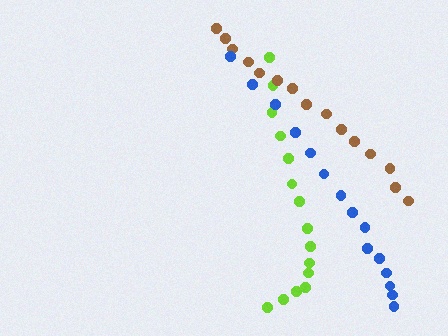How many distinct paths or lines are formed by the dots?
There are 3 distinct paths.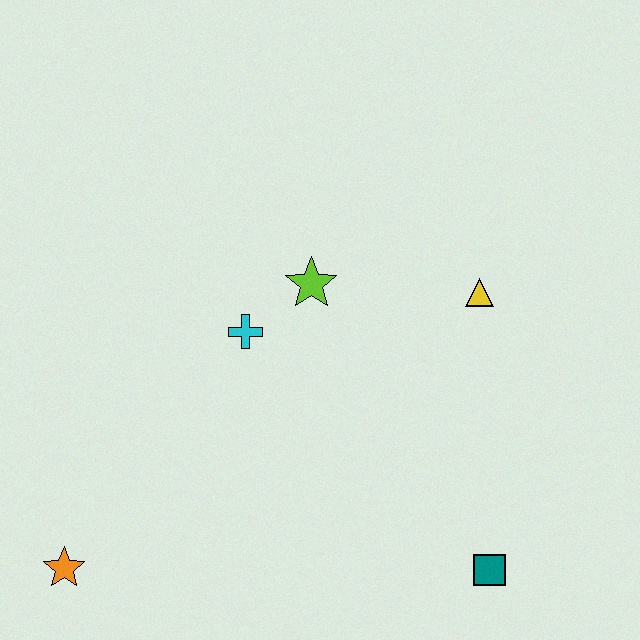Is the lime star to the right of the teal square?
No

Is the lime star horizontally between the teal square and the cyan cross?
Yes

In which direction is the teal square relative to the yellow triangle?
The teal square is below the yellow triangle.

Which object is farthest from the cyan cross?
The teal square is farthest from the cyan cross.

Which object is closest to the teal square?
The yellow triangle is closest to the teal square.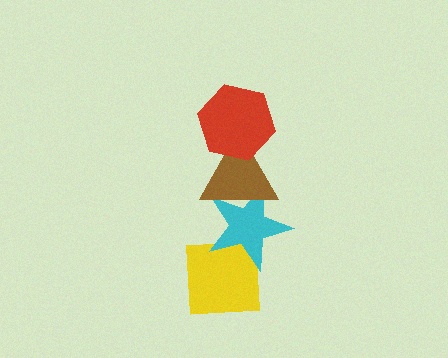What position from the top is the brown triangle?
The brown triangle is 2nd from the top.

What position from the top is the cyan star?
The cyan star is 3rd from the top.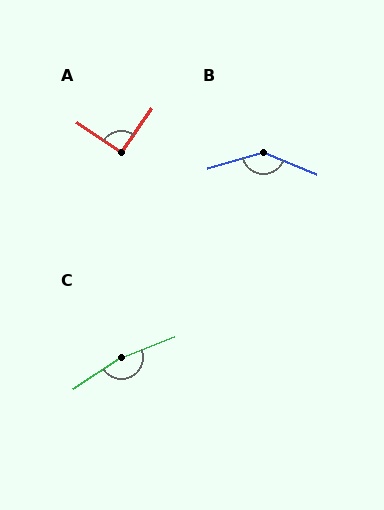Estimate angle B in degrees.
Approximately 142 degrees.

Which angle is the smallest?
A, at approximately 91 degrees.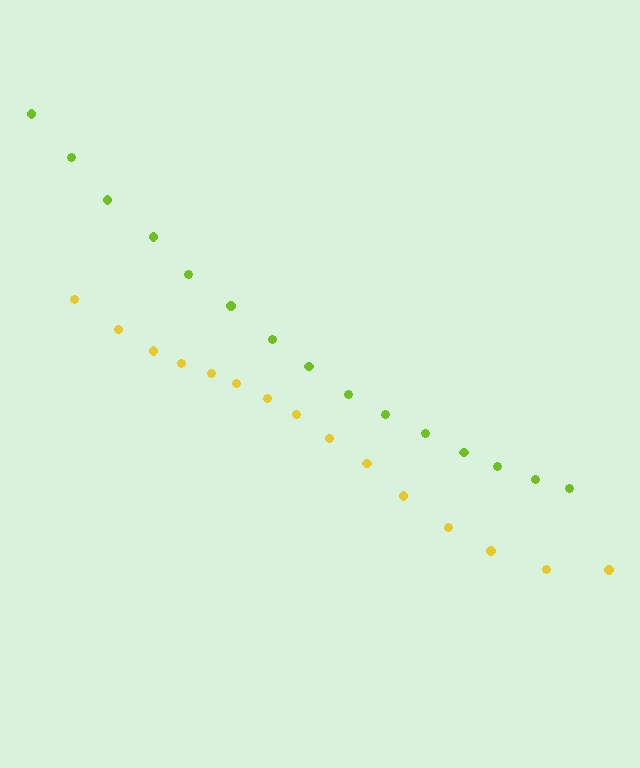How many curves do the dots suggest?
There are 2 distinct paths.